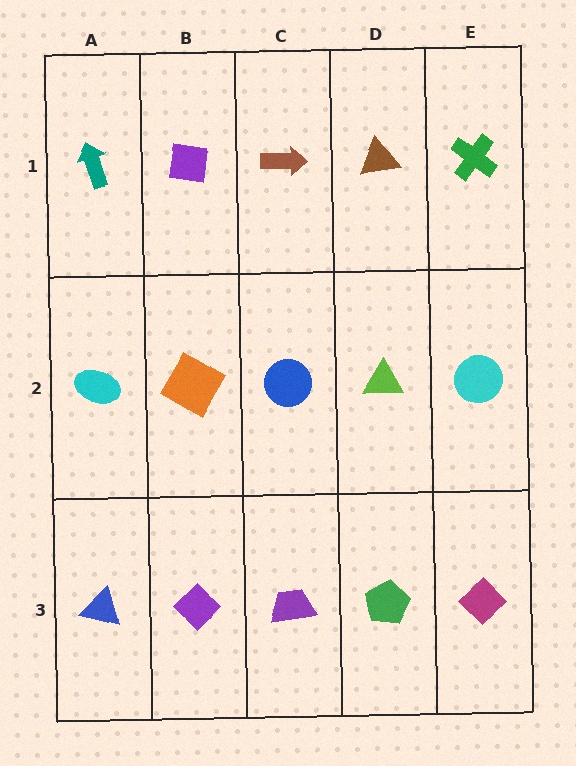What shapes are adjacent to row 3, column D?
A lime triangle (row 2, column D), a purple trapezoid (row 3, column C), a magenta diamond (row 3, column E).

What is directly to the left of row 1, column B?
A teal arrow.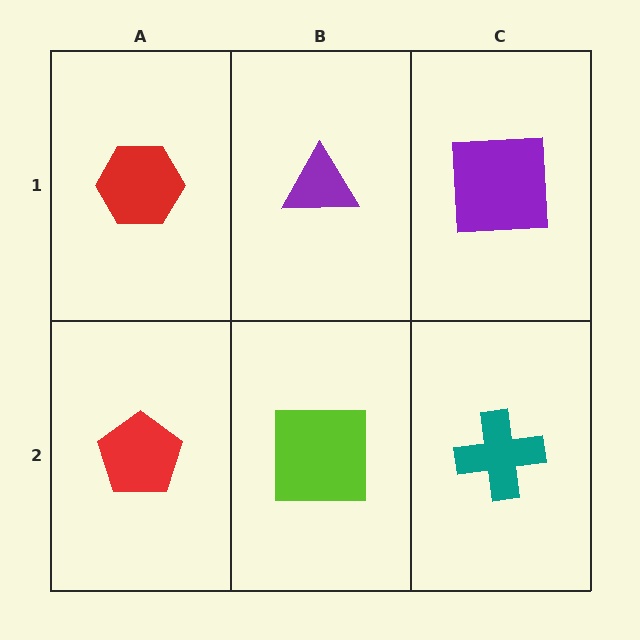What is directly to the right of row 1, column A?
A purple triangle.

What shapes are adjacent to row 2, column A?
A red hexagon (row 1, column A), a lime square (row 2, column B).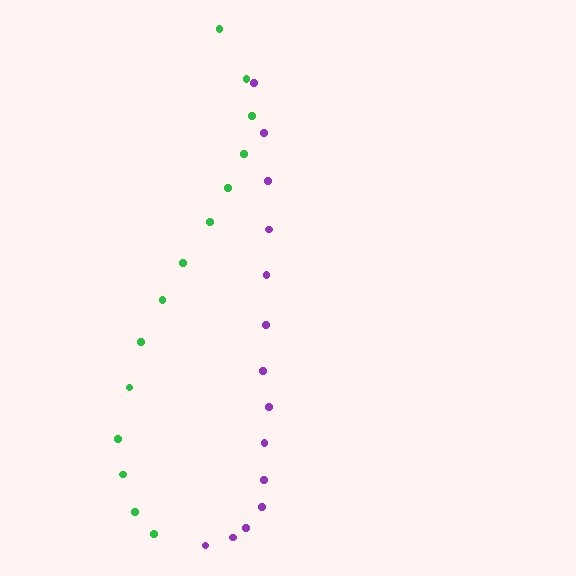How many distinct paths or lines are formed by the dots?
There are 2 distinct paths.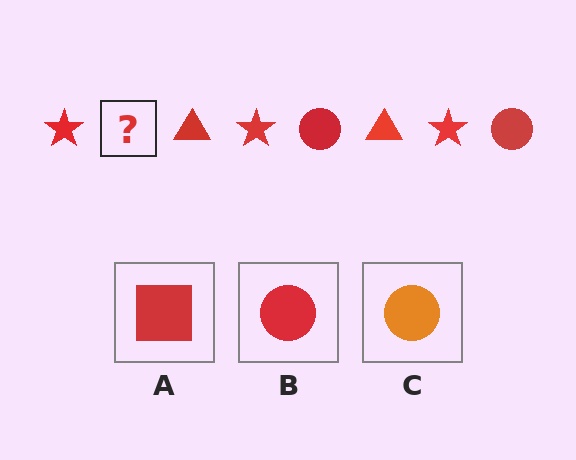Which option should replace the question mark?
Option B.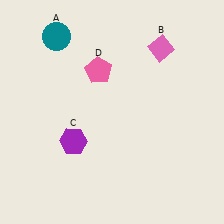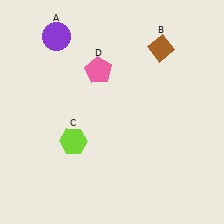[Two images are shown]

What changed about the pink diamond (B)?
In Image 1, B is pink. In Image 2, it changed to brown.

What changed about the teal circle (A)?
In Image 1, A is teal. In Image 2, it changed to purple.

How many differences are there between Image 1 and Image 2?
There are 3 differences between the two images.